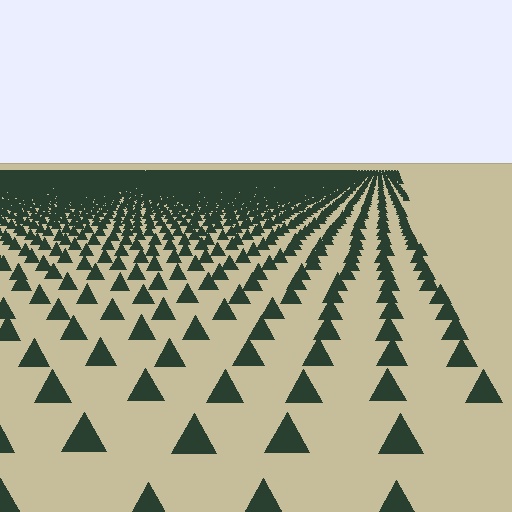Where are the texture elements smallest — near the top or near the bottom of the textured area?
Near the top.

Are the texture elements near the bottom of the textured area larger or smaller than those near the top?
Larger. Near the bottom, elements are closer to the viewer and appear at a bigger on-screen size.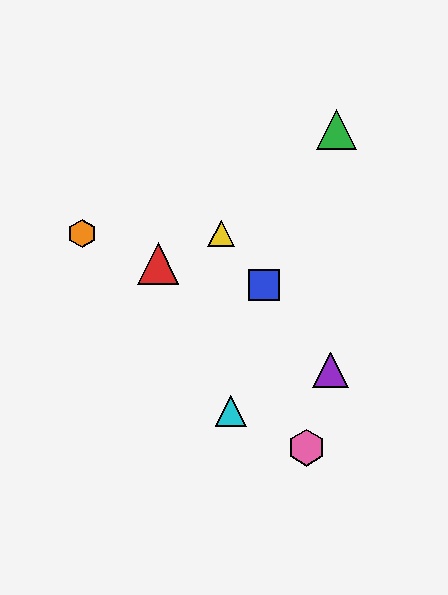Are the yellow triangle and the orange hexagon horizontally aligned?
Yes, both are at y≈233.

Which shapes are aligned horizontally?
The yellow triangle, the orange hexagon are aligned horizontally.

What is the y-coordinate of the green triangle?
The green triangle is at y≈130.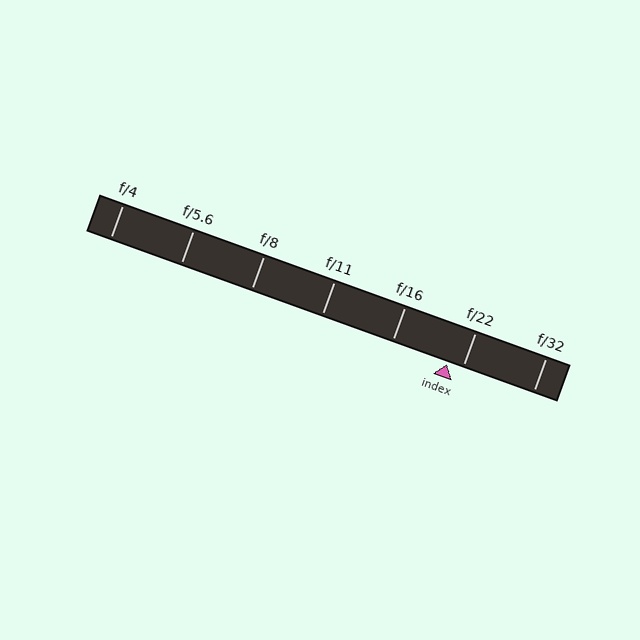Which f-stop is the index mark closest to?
The index mark is closest to f/22.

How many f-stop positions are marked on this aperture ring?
There are 7 f-stop positions marked.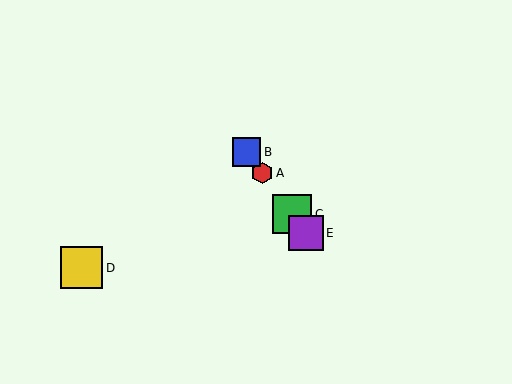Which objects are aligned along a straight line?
Objects A, B, C, E are aligned along a straight line.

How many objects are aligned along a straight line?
4 objects (A, B, C, E) are aligned along a straight line.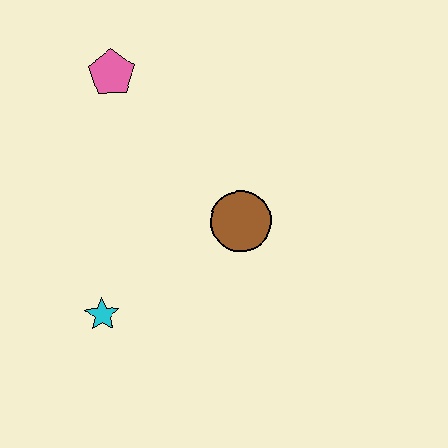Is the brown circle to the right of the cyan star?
Yes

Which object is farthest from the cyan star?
The pink pentagon is farthest from the cyan star.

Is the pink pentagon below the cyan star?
No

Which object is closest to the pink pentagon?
The brown circle is closest to the pink pentagon.